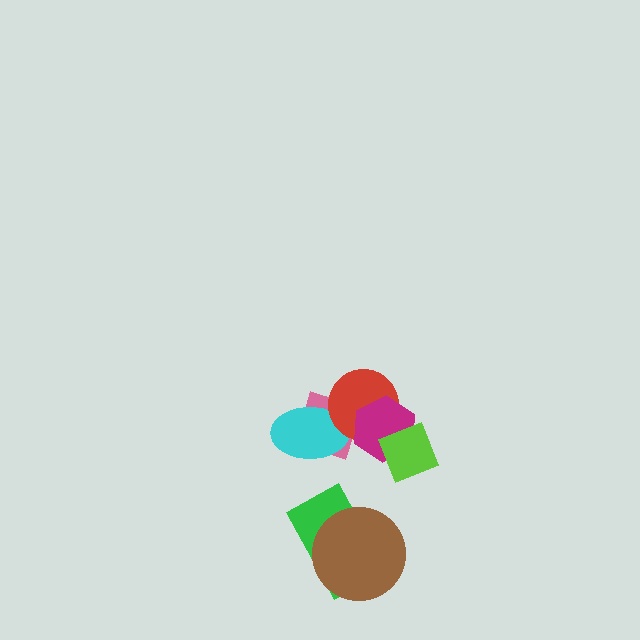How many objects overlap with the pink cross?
3 objects overlap with the pink cross.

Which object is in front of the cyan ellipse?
The red circle is in front of the cyan ellipse.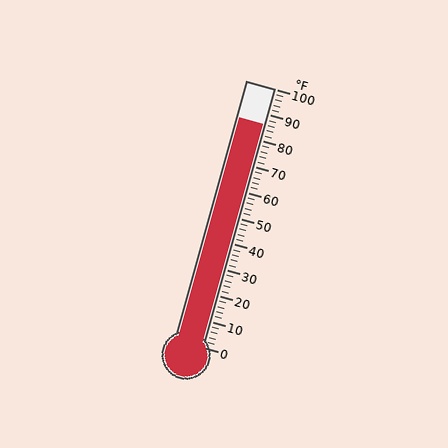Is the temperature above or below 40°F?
The temperature is above 40°F.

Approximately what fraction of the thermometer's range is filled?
The thermometer is filled to approximately 85% of its range.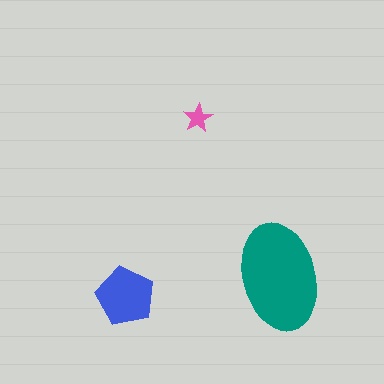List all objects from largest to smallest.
The teal ellipse, the blue pentagon, the pink star.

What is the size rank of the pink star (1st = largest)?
3rd.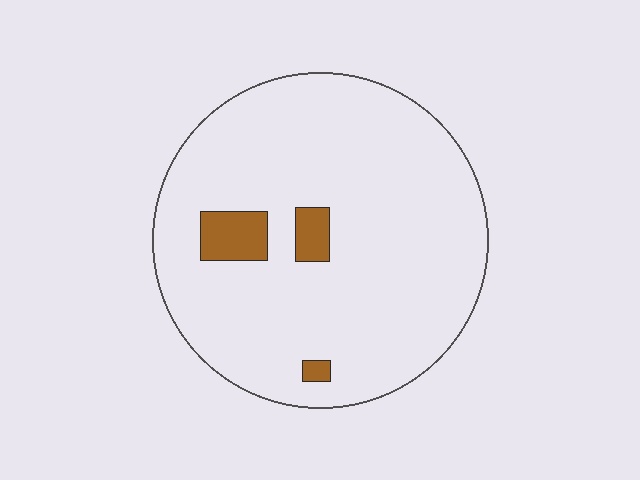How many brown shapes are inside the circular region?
3.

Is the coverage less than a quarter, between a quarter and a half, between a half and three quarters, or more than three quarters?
Less than a quarter.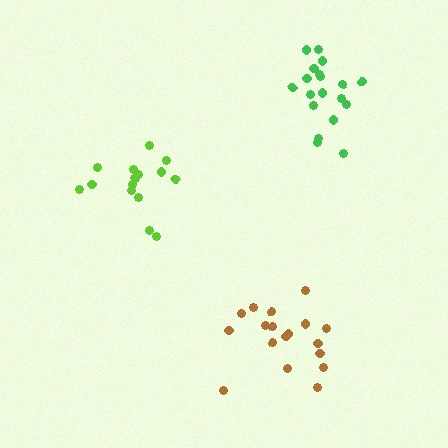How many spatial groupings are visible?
There are 3 spatial groupings.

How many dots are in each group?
Group 1: 15 dots, Group 2: 18 dots, Group 3: 19 dots (52 total).